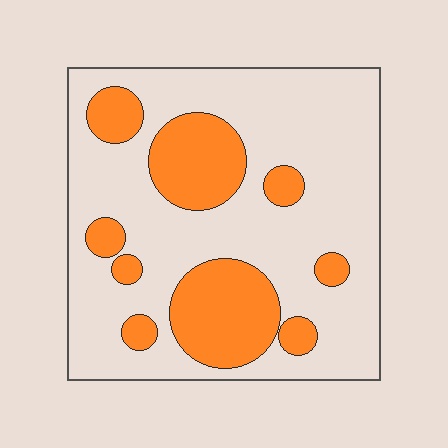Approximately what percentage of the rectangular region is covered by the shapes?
Approximately 25%.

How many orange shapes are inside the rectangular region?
9.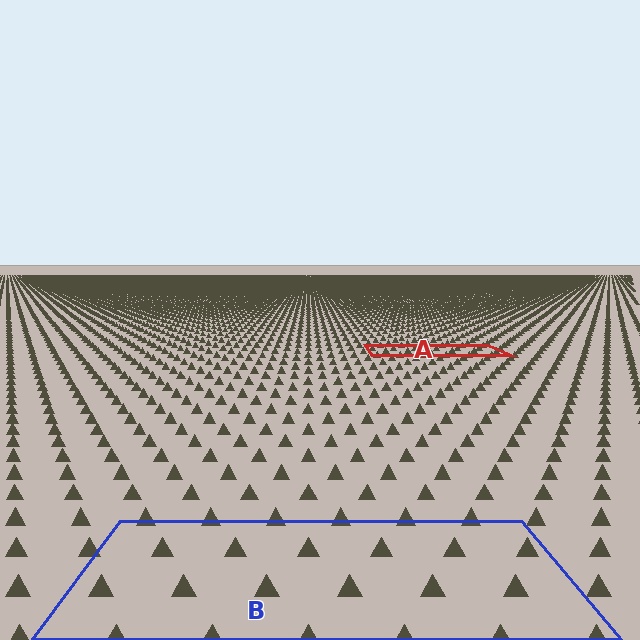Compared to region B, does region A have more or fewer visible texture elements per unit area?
Region A has more texture elements per unit area — they are packed more densely because it is farther away.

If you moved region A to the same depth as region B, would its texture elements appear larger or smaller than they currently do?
They would appear larger. At a closer depth, the same texture elements are projected at a bigger on-screen size.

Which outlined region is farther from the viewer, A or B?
Region A is farther from the viewer — the texture elements inside it appear smaller and more densely packed.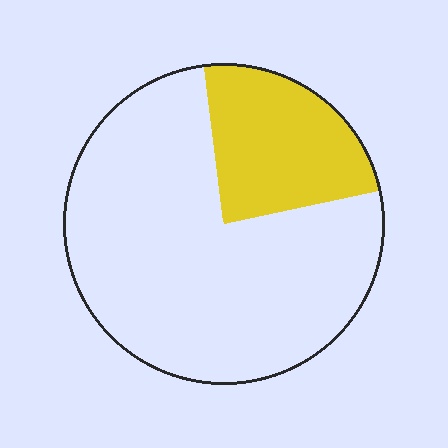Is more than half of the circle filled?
No.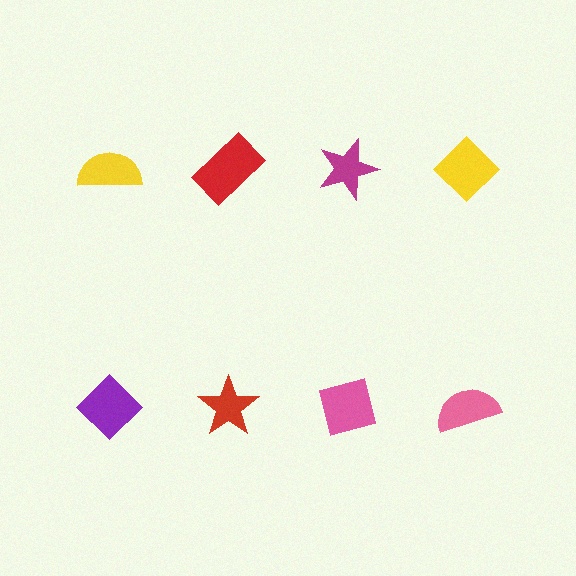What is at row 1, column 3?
A magenta star.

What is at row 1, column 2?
A red rectangle.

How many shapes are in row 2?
4 shapes.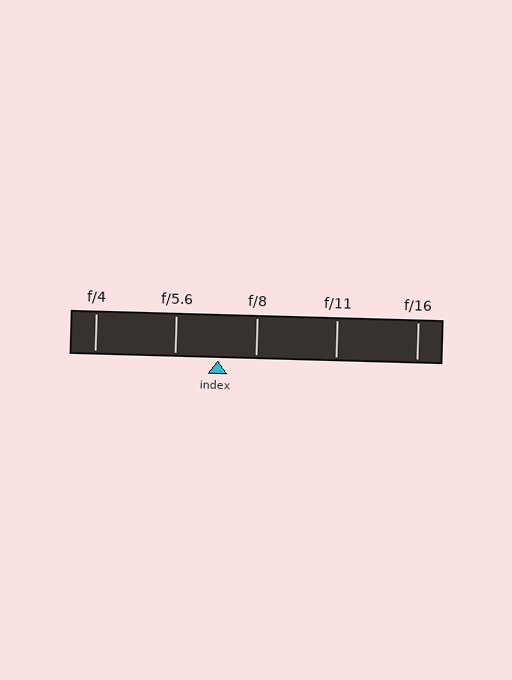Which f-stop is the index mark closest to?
The index mark is closest to f/8.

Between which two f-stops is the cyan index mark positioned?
The index mark is between f/5.6 and f/8.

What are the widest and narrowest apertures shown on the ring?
The widest aperture shown is f/4 and the narrowest is f/16.